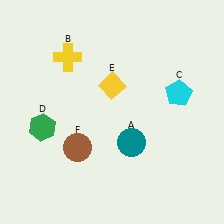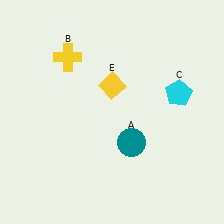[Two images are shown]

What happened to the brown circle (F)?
The brown circle (F) was removed in Image 2. It was in the bottom-left area of Image 1.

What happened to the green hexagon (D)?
The green hexagon (D) was removed in Image 2. It was in the bottom-left area of Image 1.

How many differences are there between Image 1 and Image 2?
There are 2 differences between the two images.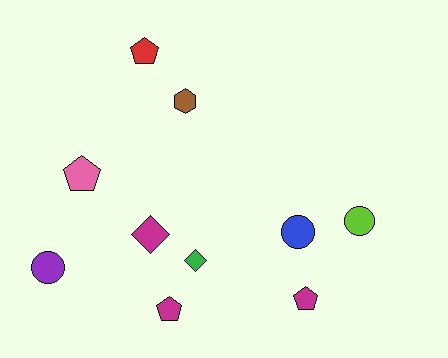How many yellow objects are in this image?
There are no yellow objects.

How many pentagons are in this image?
There are 4 pentagons.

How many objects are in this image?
There are 10 objects.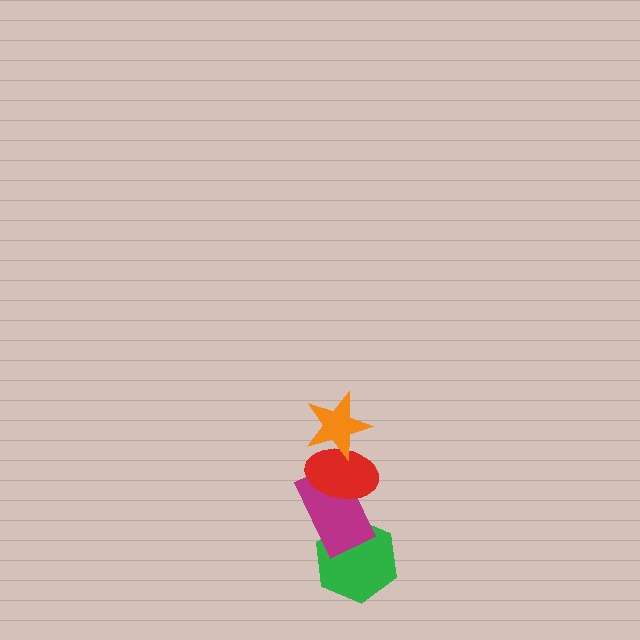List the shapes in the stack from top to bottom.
From top to bottom: the orange star, the red ellipse, the magenta rectangle, the green hexagon.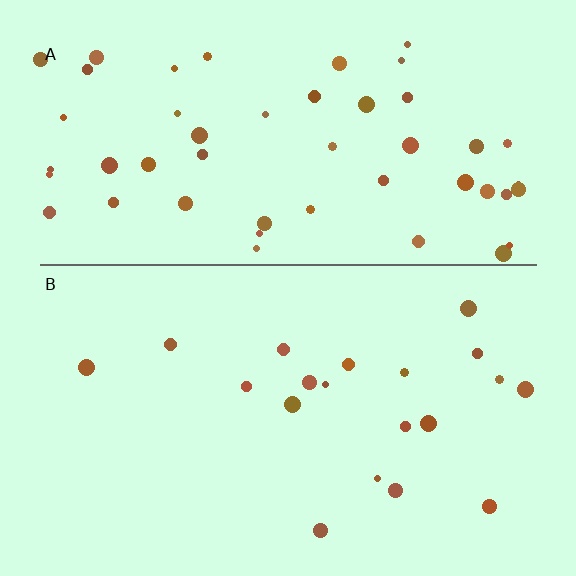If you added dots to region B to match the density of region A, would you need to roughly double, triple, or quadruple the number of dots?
Approximately triple.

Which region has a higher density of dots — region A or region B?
A (the top).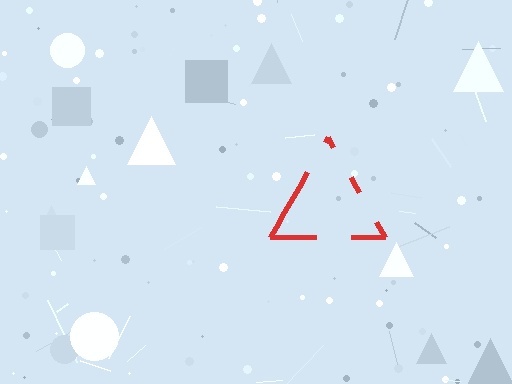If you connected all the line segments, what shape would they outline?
They would outline a triangle.